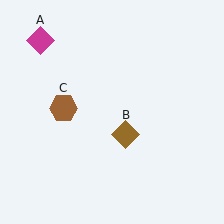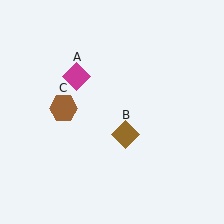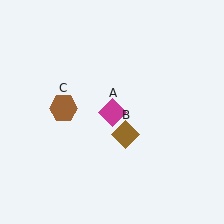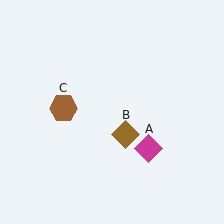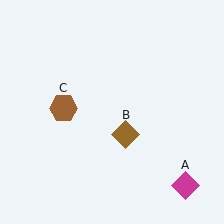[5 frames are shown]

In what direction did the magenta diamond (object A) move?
The magenta diamond (object A) moved down and to the right.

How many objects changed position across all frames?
1 object changed position: magenta diamond (object A).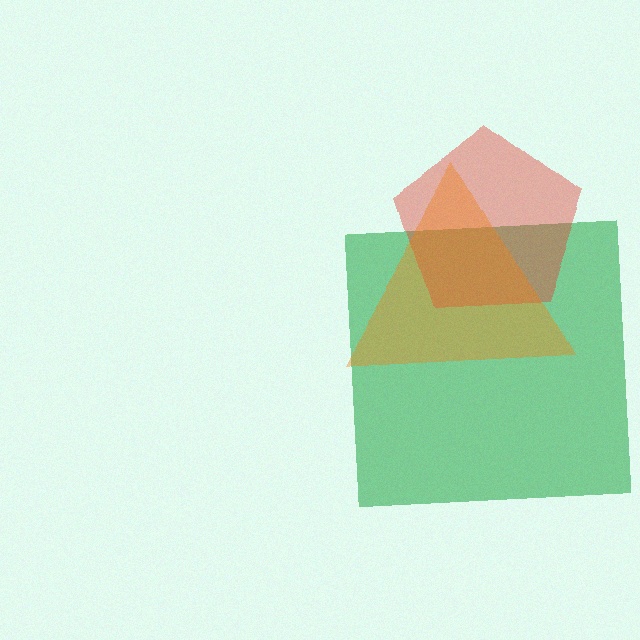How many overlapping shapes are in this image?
There are 3 overlapping shapes in the image.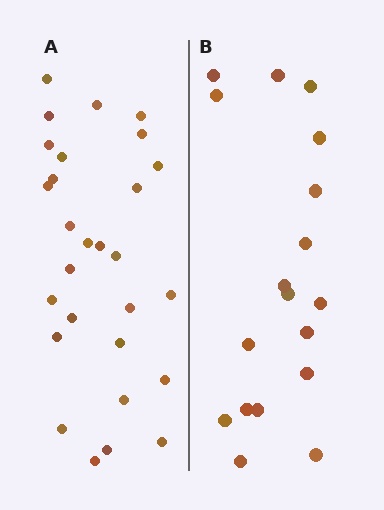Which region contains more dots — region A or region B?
Region A (the left region) has more dots.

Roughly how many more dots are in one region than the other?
Region A has roughly 10 or so more dots than region B.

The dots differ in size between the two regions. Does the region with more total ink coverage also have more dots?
No. Region B has more total ink coverage because its dots are larger, but region A actually contains more individual dots. Total area can be misleading — the number of items is what matters here.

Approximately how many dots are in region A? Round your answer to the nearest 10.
About 30 dots. (The exact count is 28, which rounds to 30.)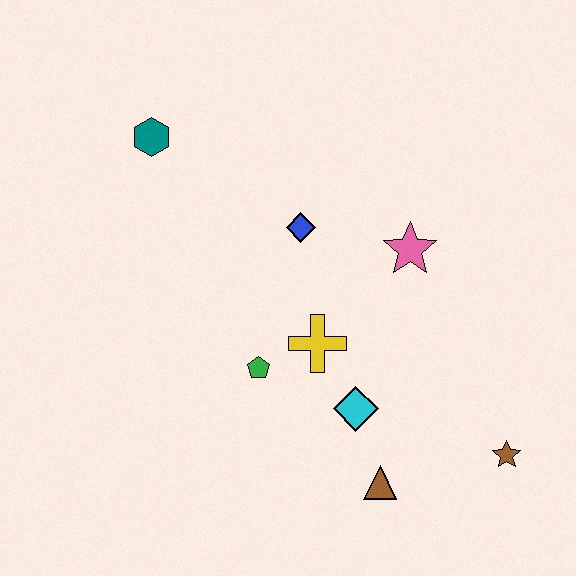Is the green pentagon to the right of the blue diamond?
No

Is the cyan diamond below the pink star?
Yes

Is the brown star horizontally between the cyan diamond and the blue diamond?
No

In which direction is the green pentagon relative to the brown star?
The green pentagon is to the left of the brown star.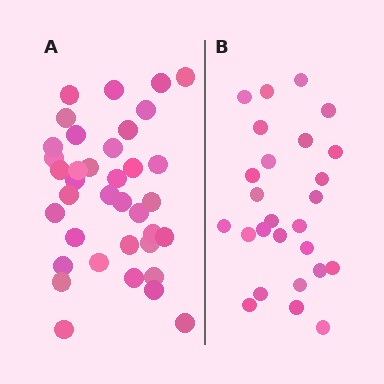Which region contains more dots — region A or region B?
Region A (the left region) has more dots.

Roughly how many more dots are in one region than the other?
Region A has roughly 12 or so more dots than region B.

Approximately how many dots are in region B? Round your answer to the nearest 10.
About 30 dots. (The exact count is 26, which rounds to 30.)